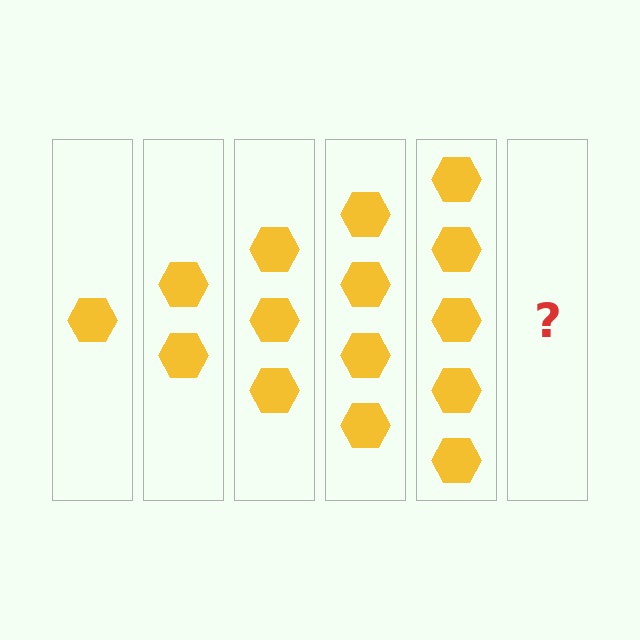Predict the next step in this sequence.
The next step is 6 hexagons.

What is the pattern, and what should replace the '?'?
The pattern is that each step adds one more hexagon. The '?' should be 6 hexagons.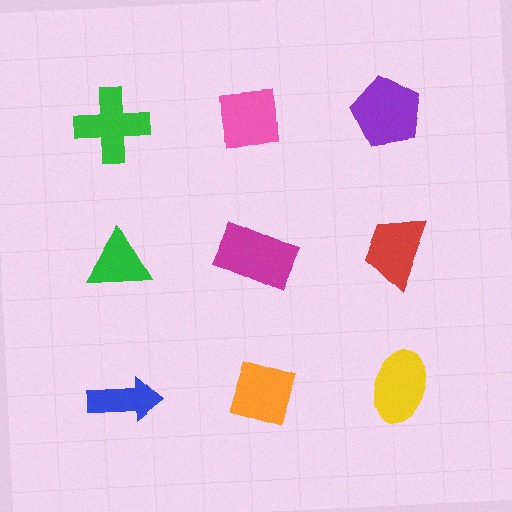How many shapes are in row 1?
3 shapes.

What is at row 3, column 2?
An orange diamond.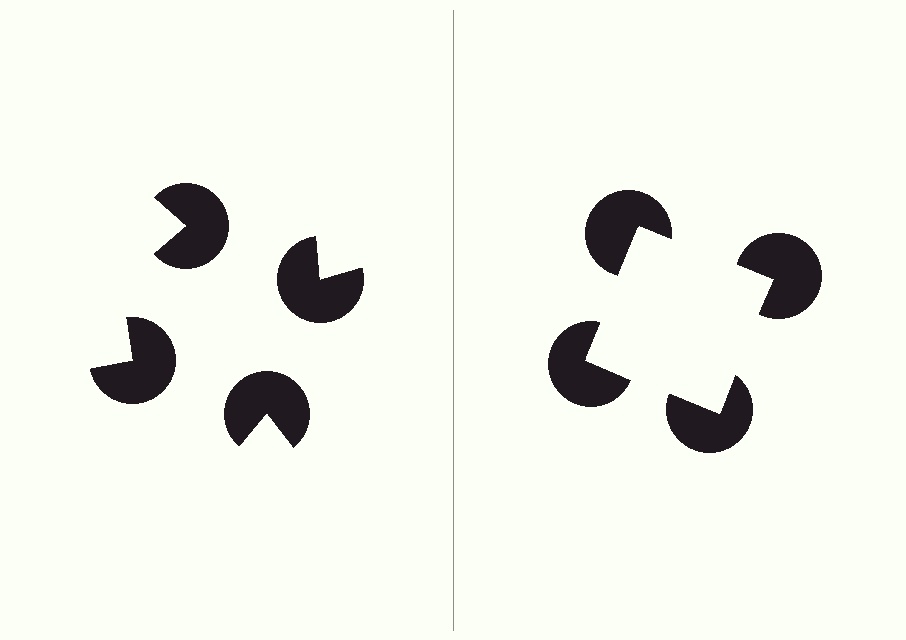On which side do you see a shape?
An illusory square appears on the right side. On the left side the wedge cuts are rotated, so no coherent shape forms.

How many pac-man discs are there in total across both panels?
8 — 4 on each side.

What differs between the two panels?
The pac-man discs are positioned identically on both sides; only the wedge orientations differ. On the right they align to a square; on the left they are misaligned.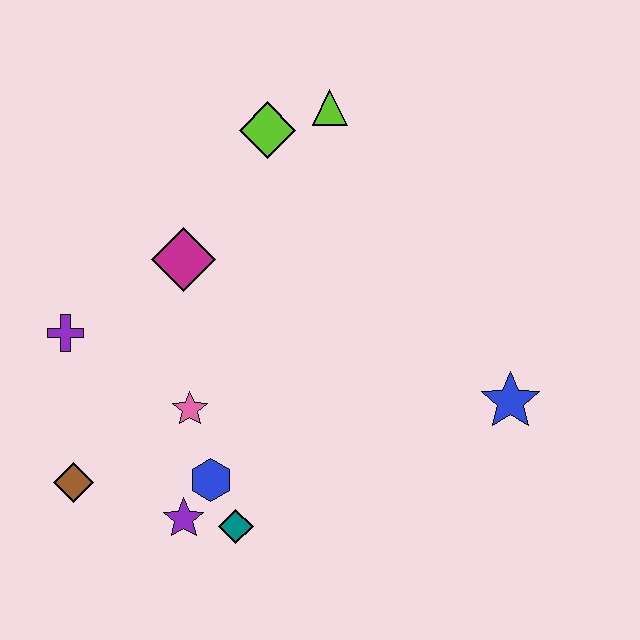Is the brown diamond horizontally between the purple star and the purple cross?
Yes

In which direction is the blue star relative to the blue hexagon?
The blue star is to the right of the blue hexagon.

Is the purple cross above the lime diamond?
No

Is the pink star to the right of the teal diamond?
No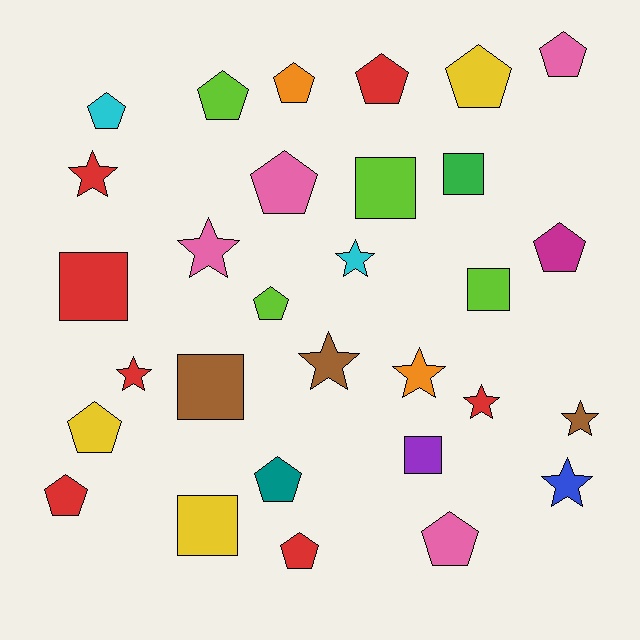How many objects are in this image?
There are 30 objects.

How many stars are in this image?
There are 9 stars.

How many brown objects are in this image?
There are 3 brown objects.